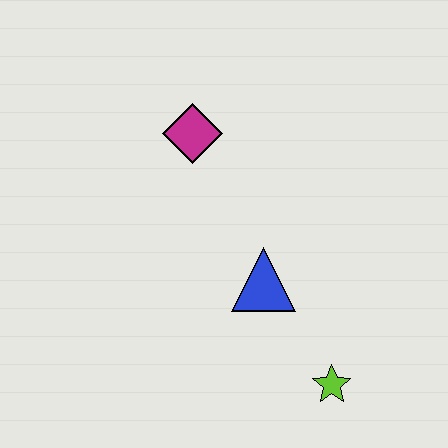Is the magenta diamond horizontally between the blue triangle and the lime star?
No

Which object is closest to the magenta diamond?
The blue triangle is closest to the magenta diamond.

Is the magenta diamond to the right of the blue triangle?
No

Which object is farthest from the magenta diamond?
The lime star is farthest from the magenta diamond.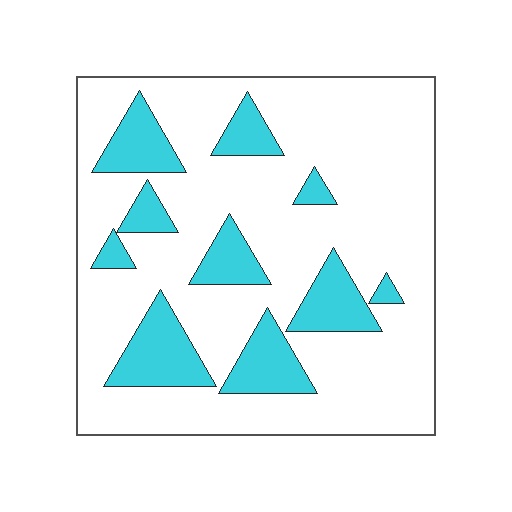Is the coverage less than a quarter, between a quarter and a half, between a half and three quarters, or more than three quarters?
Less than a quarter.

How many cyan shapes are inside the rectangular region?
10.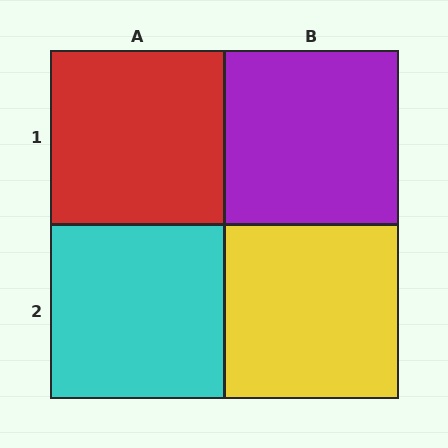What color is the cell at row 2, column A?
Cyan.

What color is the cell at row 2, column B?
Yellow.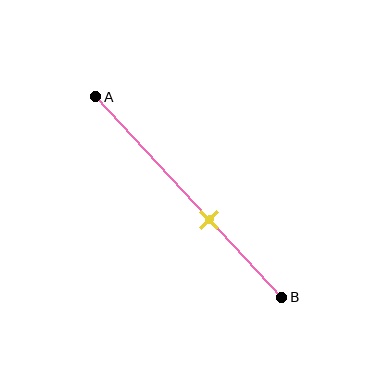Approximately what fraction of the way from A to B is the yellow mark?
The yellow mark is approximately 60% of the way from A to B.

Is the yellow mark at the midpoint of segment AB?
No, the mark is at about 60% from A, not at the 50% midpoint.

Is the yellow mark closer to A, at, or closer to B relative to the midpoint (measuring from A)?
The yellow mark is closer to point B than the midpoint of segment AB.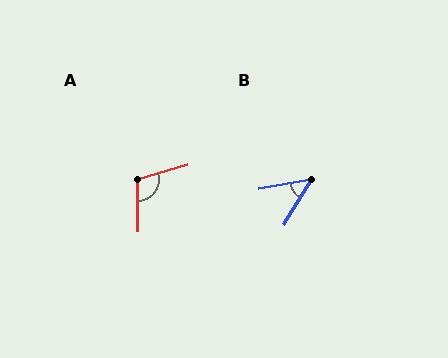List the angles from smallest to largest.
B (48°), A (105°).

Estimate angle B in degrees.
Approximately 48 degrees.